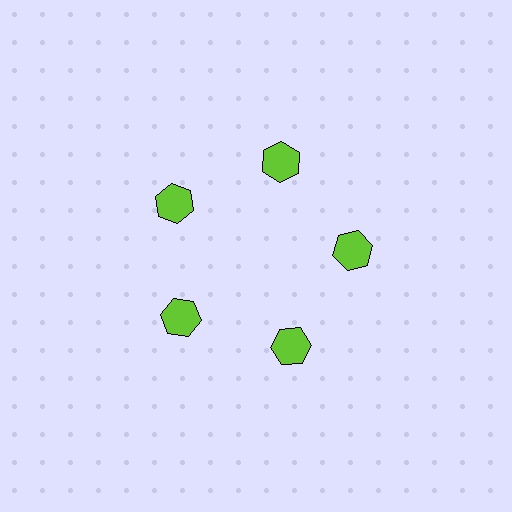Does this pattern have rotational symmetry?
Yes, this pattern has 5-fold rotational symmetry. It looks the same after rotating 72 degrees around the center.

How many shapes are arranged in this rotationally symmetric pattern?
There are 5 shapes, arranged in 5 groups of 1.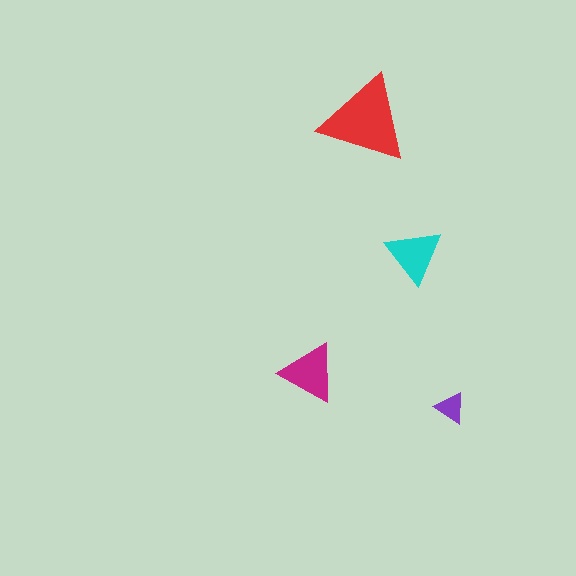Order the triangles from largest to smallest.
the red one, the magenta one, the cyan one, the purple one.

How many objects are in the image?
There are 4 objects in the image.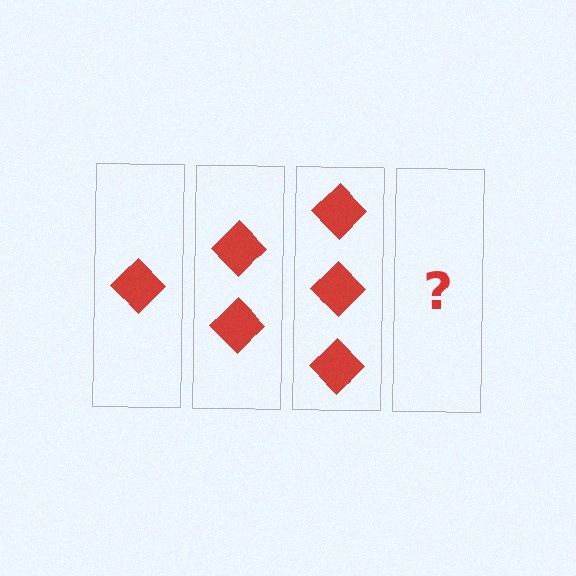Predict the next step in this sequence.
The next step is 4 diamonds.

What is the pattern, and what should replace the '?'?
The pattern is that each step adds one more diamond. The '?' should be 4 diamonds.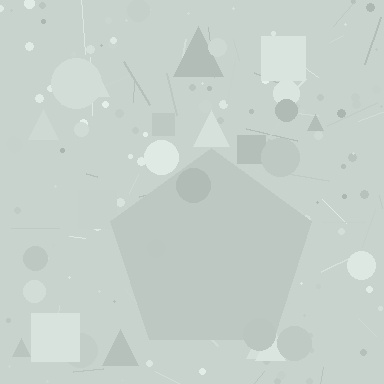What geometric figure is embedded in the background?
A pentagon is embedded in the background.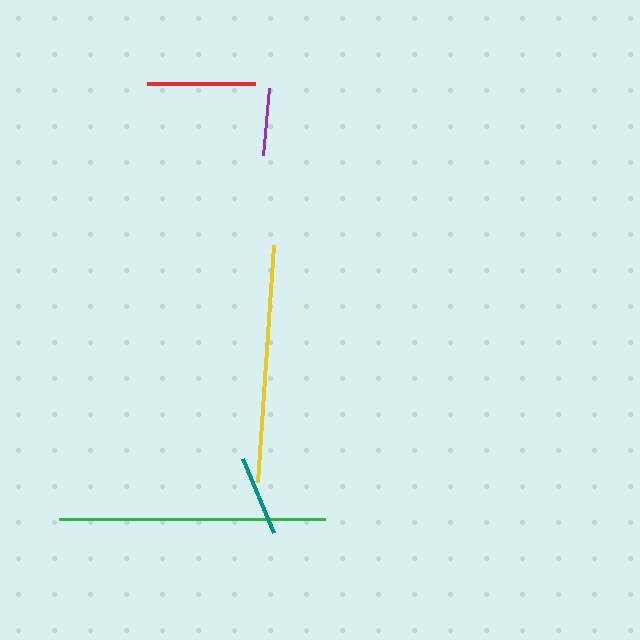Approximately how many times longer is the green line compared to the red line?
The green line is approximately 2.5 times the length of the red line.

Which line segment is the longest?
The green line is the longest at approximately 266 pixels.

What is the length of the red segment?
The red segment is approximately 108 pixels long.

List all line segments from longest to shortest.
From longest to shortest: green, yellow, red, teal, purple.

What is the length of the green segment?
The green segment is approximately 266 pixels long.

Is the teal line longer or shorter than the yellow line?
The yellow line is longer than the teal line.